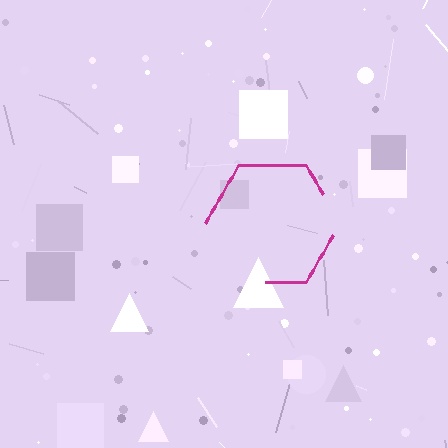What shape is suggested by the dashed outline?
The dashed outline suggests a hexagon.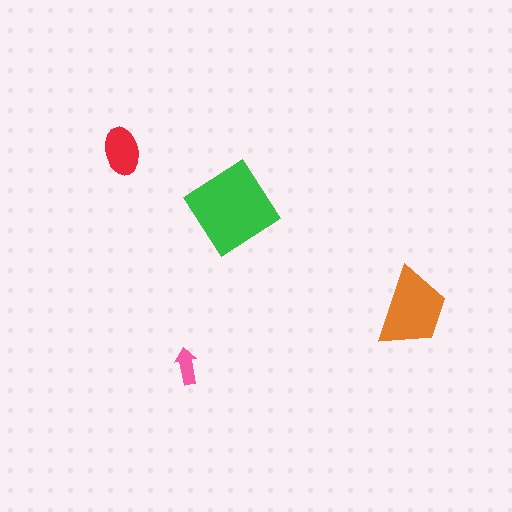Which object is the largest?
The green diamond.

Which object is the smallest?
The pink arrow.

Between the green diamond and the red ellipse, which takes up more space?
The green diamond.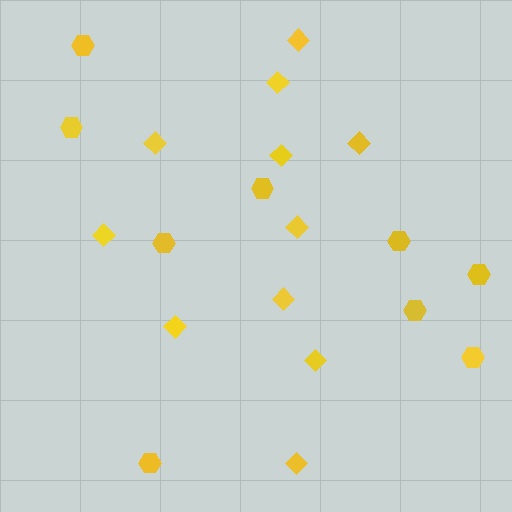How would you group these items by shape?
There are 2 groups: one group of diamonds (11) and one group of hexagons (9).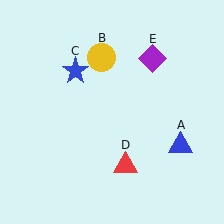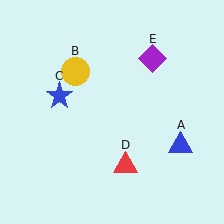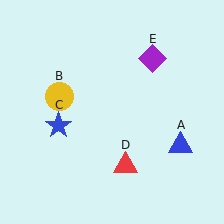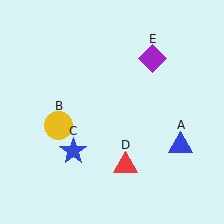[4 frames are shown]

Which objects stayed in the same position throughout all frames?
Blue triangle (object A) and red triangle (object D) and purple diamond (object E) remained stationary.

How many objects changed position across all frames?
2 objects changed position: yellow circle (object B), blue star (object C).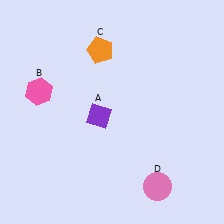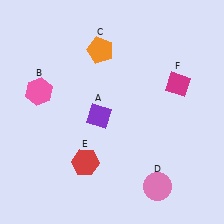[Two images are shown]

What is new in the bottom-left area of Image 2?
A red hexagon (E) was added in the bottom-left area of Image 2.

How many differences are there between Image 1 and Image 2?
There are 2 differences between the two images.